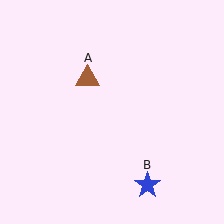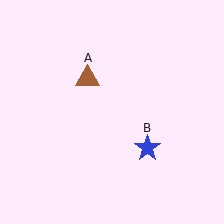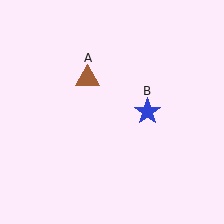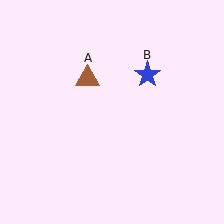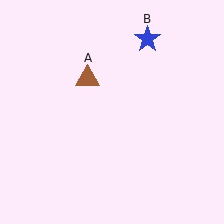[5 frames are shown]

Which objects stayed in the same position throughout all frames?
Brown triangle (object A) remained stationary.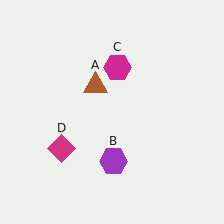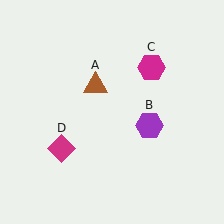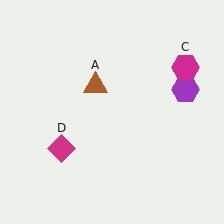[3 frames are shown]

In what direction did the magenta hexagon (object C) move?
The magenta hexagon (object C) moved right.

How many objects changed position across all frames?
2 objects changed position: purple hexagon (object B), magenta hexagon (object C).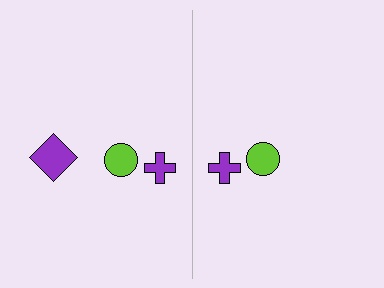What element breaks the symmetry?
A purple diamond is missing from the right side.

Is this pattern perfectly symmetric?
No, the pattern is not perfectly symmetric. A purple diamond is missing from the right side.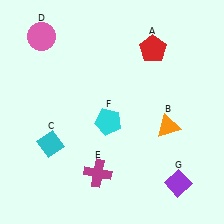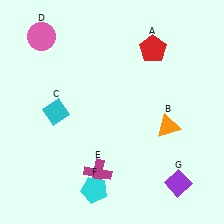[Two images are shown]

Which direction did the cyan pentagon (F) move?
The cyan pentagon (F) moved down.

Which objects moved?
The objects that moved are: the cyan diamond (C), the cyan pentagon (F).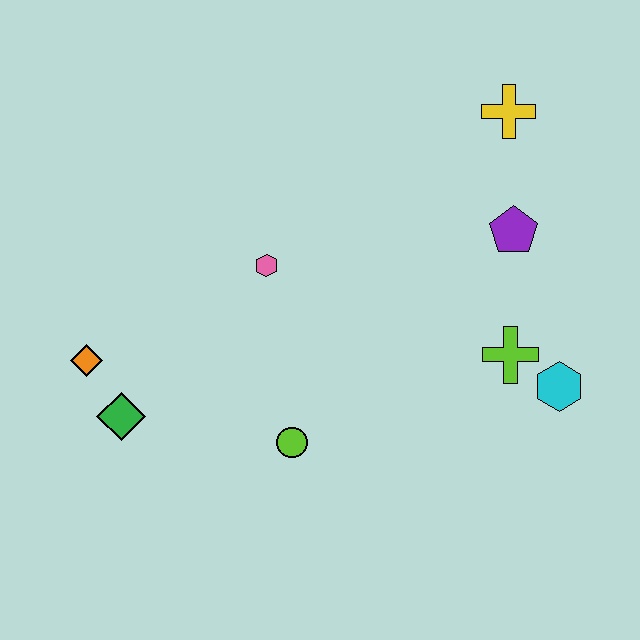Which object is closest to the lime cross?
The cyan hexagon is closest to the lime cross.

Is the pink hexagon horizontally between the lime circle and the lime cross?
No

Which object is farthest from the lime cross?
The orange diamond is farthest from the lime cross.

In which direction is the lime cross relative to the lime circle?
The lime cross is to the right of the lime circle.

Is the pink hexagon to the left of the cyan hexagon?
Yes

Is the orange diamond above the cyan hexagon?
Yes